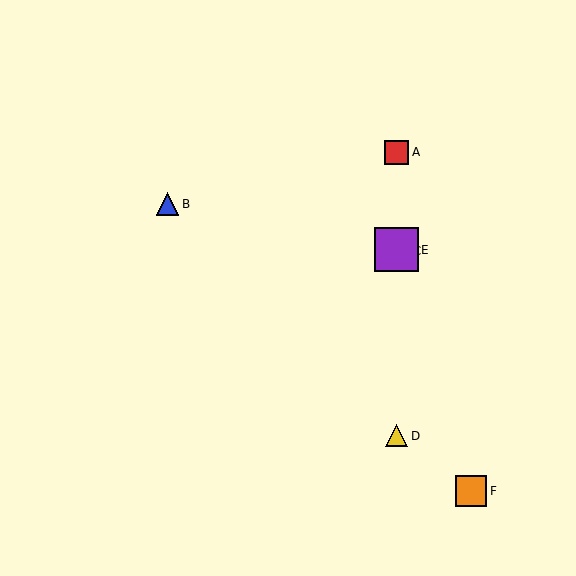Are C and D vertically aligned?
Yes, both are at x≈396.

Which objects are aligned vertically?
Objects A, C, D, E are aligned vertically.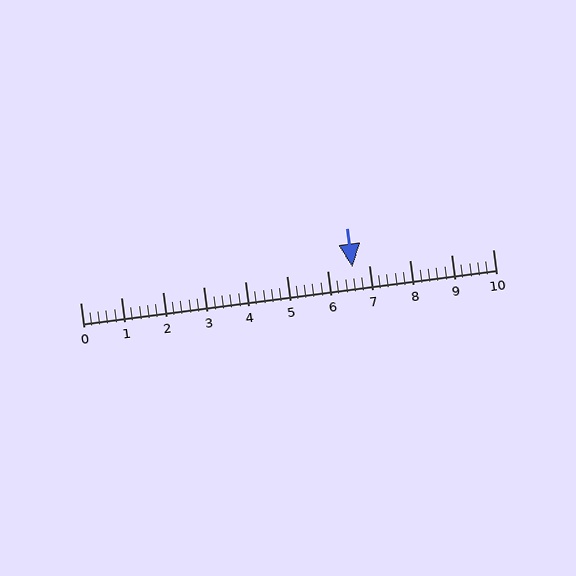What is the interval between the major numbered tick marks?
The major tick marks are spaced 1 units apart.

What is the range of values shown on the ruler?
The ruler shows values from 0 to 10.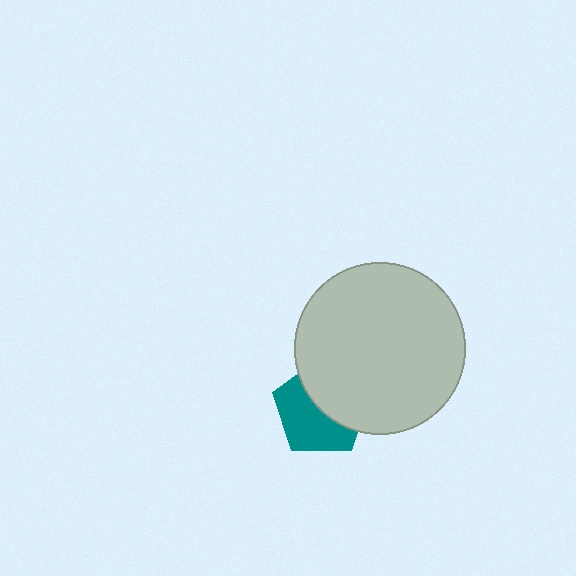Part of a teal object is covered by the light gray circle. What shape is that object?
It is a pentagon.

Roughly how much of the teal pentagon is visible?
About half of it is visible (roughly 53%).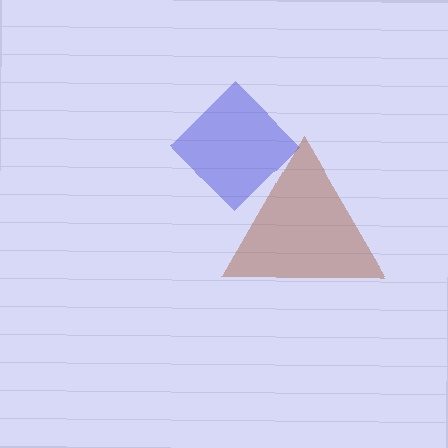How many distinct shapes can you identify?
There are 2 distinct shapes: a blue diamond, a brown triangle.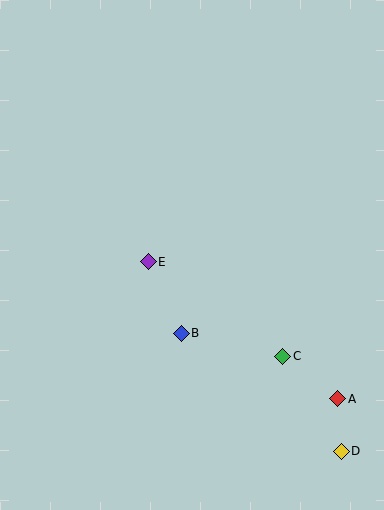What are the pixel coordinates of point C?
Point C is at (283, 356).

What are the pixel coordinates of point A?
Point A is at (338, 399).